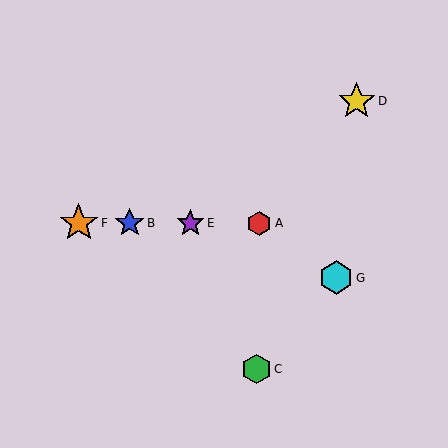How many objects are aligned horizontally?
4 objects (A, B, E, F) are aligned horizontally.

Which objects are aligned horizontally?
Objects A, B, E, F are aligned horizontally.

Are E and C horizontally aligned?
No, E is at y≈223 and C is at y≈369.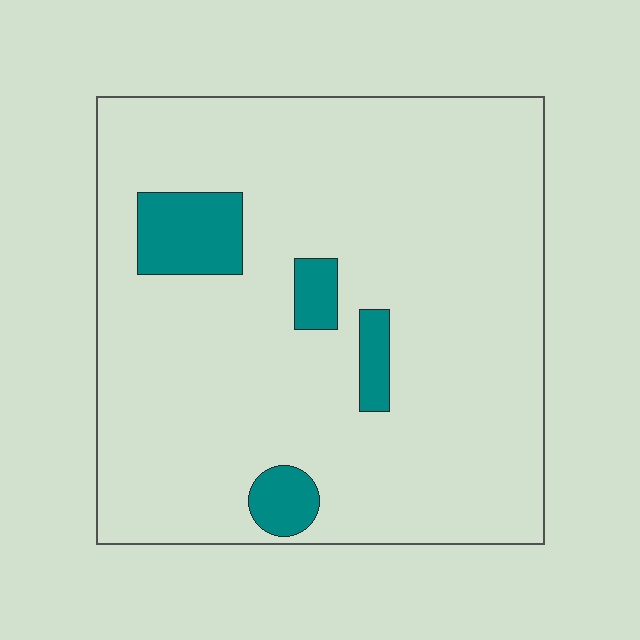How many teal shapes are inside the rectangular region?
4.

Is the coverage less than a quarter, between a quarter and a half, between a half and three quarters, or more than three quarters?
Less than a quarter.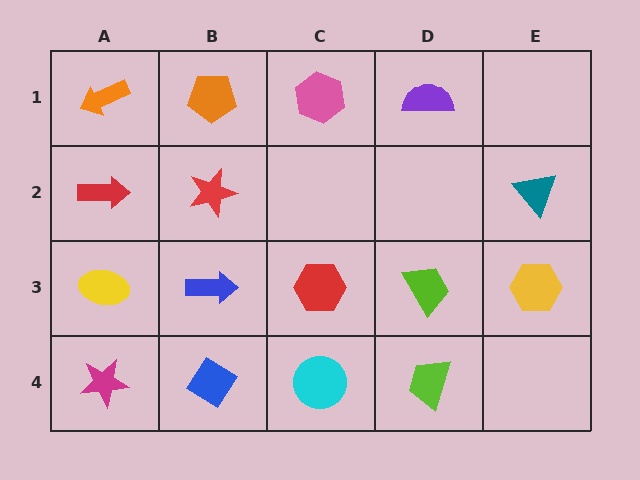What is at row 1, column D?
A purple semicircle.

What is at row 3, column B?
A blue arrow.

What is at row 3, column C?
A red hexagon.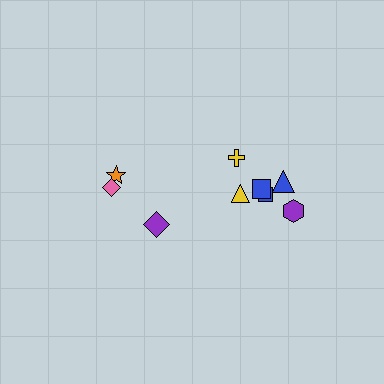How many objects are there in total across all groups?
There are 9 objects.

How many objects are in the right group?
There are 6 objects.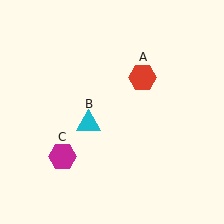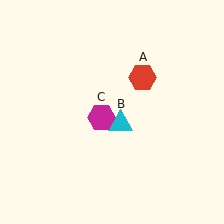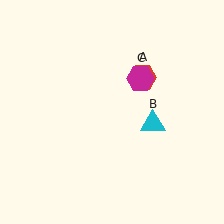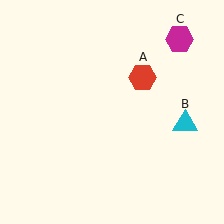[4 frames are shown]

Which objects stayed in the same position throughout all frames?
Red hexagon (object A) remained stationary.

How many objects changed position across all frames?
2 objects changed position: cyan triangle (object B), magenta hexagon (object C).